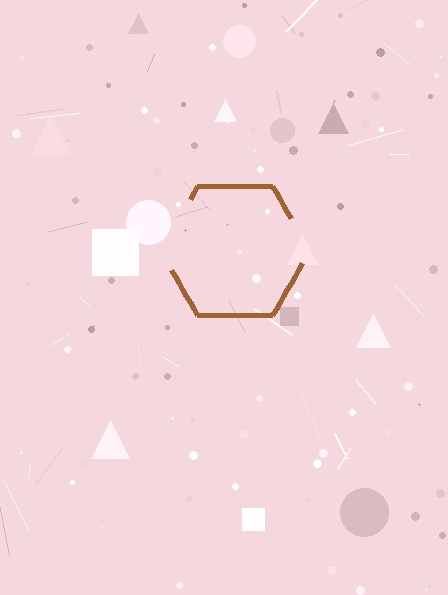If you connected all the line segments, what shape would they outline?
They would outline a hexagon.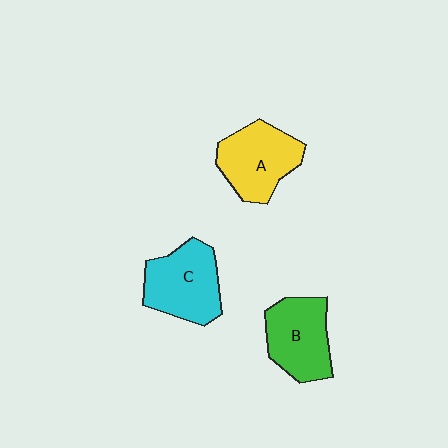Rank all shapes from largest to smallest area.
From largest to smallest: C (cyan), A (yellow), B (green).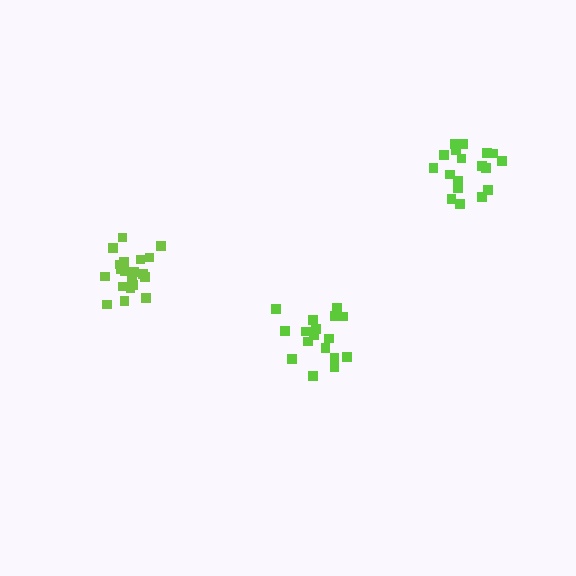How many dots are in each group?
Group 1: 20 dots, Group 2: 17 dots, Group 3: 18 dots (55 total).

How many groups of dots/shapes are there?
There are 3 groups.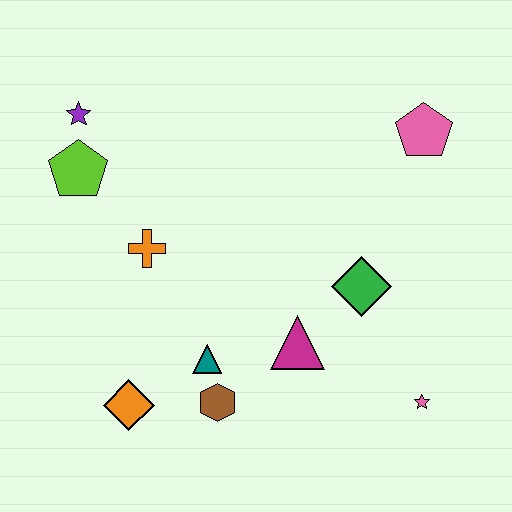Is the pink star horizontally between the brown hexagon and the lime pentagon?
No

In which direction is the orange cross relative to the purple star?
The orange cross is below the purple star.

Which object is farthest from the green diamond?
The purple star is farthest from the green diamond.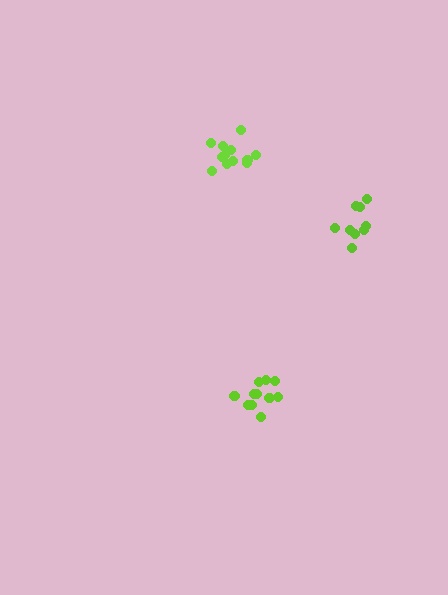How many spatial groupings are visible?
There are 3 spatial groupings.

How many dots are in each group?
Group 1: 13 dots, Group 2: 11 dots, Group 3: 9 dots (33 total).